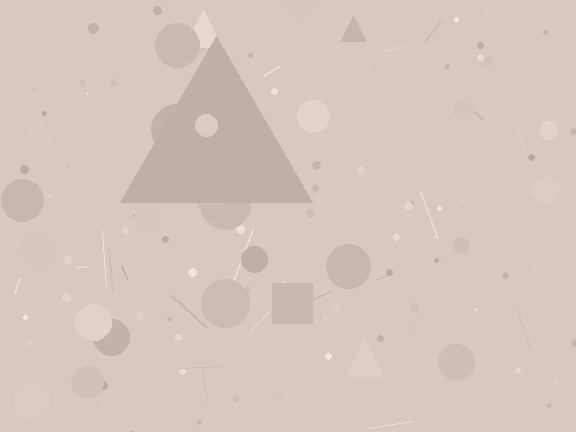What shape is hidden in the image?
A triangle is hidden in the image.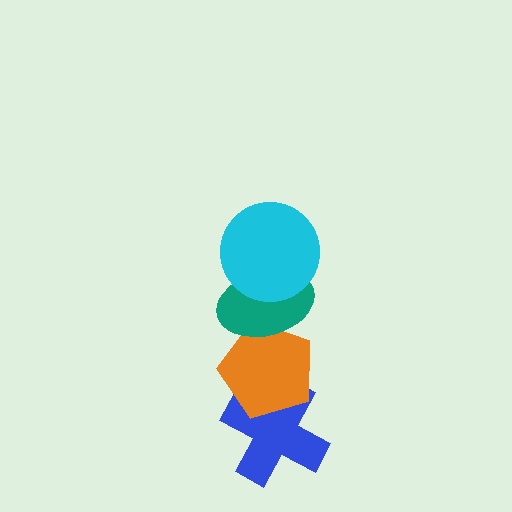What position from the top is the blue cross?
The blue cross is 4th from the top.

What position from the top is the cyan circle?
The cyan circle is 1st from the top.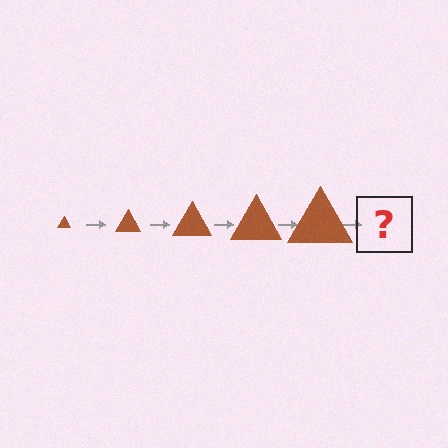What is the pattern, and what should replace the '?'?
The pattern is that the triangle gets progressively larger each step. The '?' should be a brown triangle, larger than the previous one.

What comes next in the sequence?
The next element should be a brown triangle, larger than the previous one.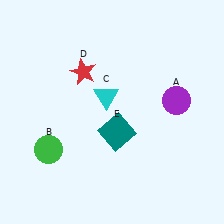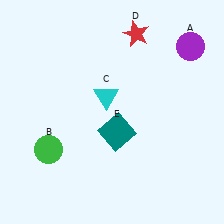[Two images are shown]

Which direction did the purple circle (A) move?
The purple circle (A) moved up.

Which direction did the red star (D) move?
The red star (D) moved right.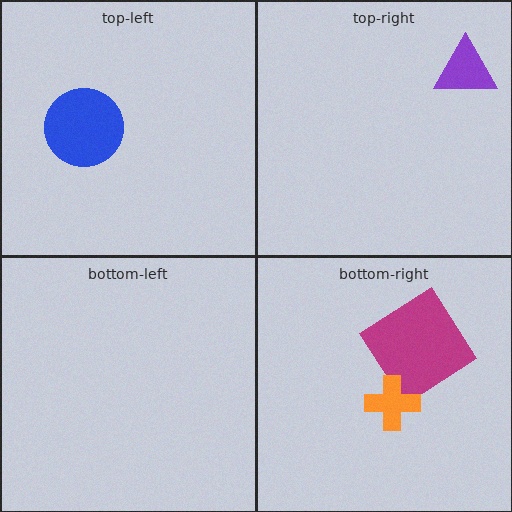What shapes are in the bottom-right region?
The magenta diamond, the orange cross.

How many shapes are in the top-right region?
1.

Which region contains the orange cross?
The bottom-right region.